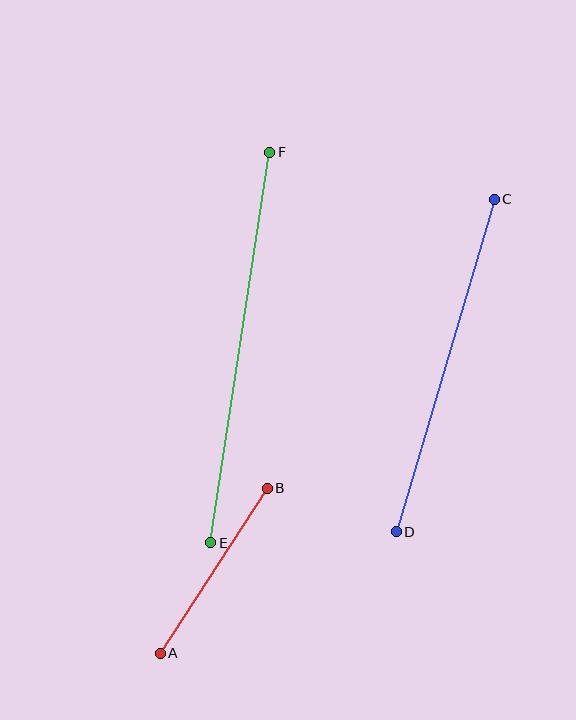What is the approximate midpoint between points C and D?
The midpoint is at approximately (445, 365) pixels.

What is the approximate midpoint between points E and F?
The midpoint is at approximately (240, 348) pixels.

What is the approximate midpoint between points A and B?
The midpoint is at approximately (214, 571) pixels.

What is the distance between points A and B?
The distance is approximately 197 pixels.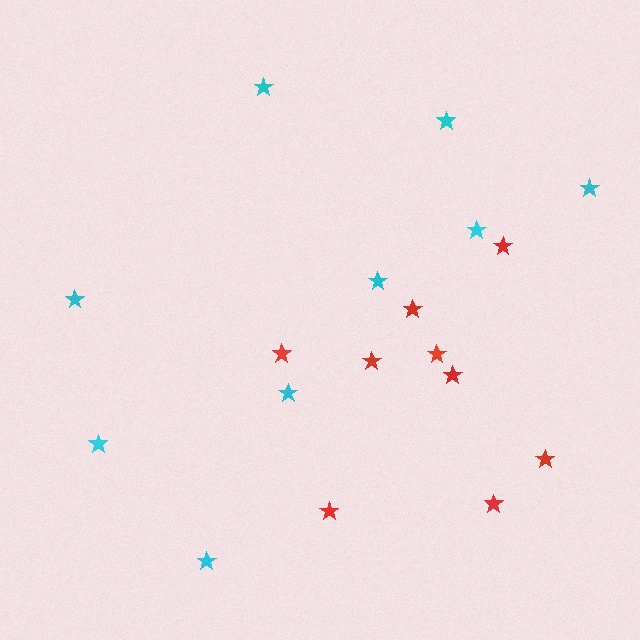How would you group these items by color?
There are 2 groups: one group of cyan stars (9) and one group of red stars (9).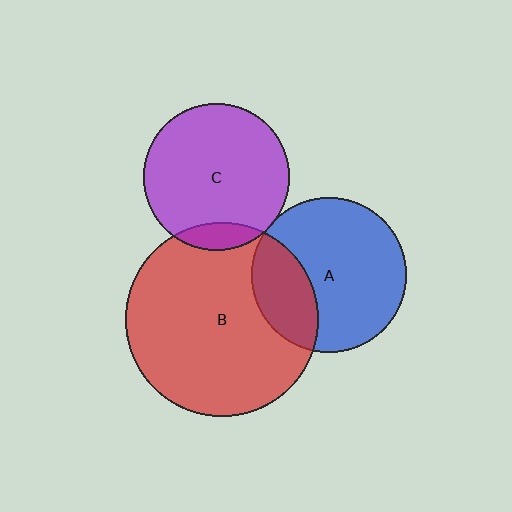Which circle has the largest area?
Circle B (red).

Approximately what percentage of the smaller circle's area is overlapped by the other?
Approximately 5%.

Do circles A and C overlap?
Yes.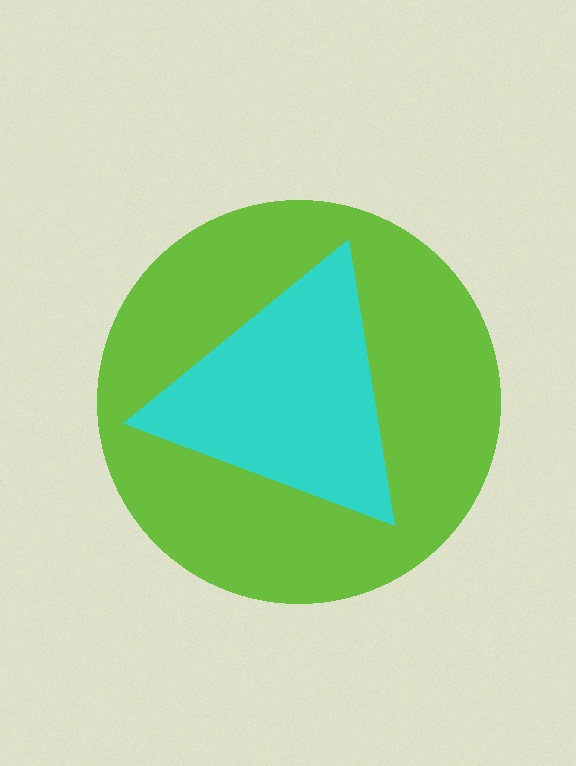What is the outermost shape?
The lime circle.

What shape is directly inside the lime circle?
The cyan triangle.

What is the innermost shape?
The cyan triangle.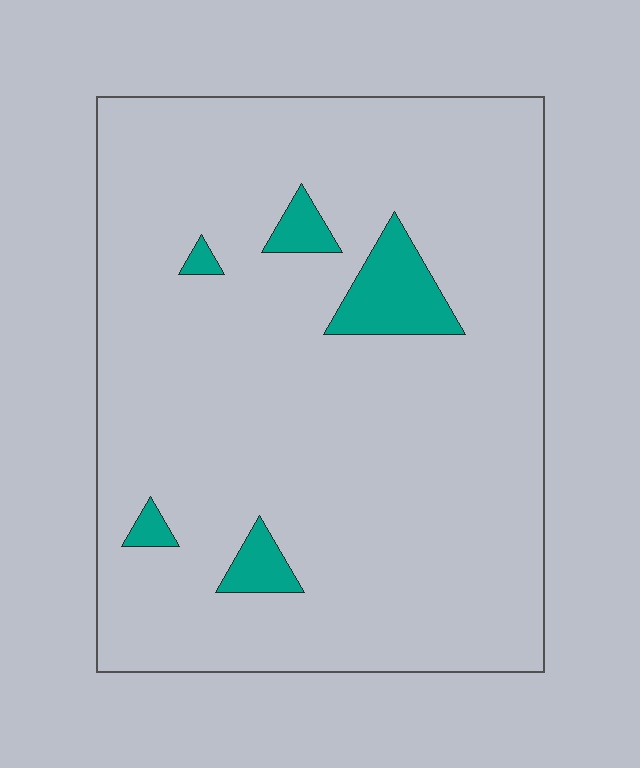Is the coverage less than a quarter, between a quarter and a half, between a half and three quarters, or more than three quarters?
Less than a quarter.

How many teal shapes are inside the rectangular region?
5.